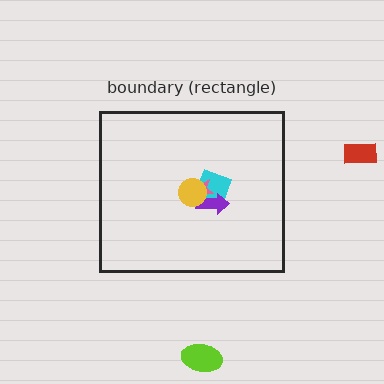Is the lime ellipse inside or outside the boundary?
Outside.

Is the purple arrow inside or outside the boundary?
Inside.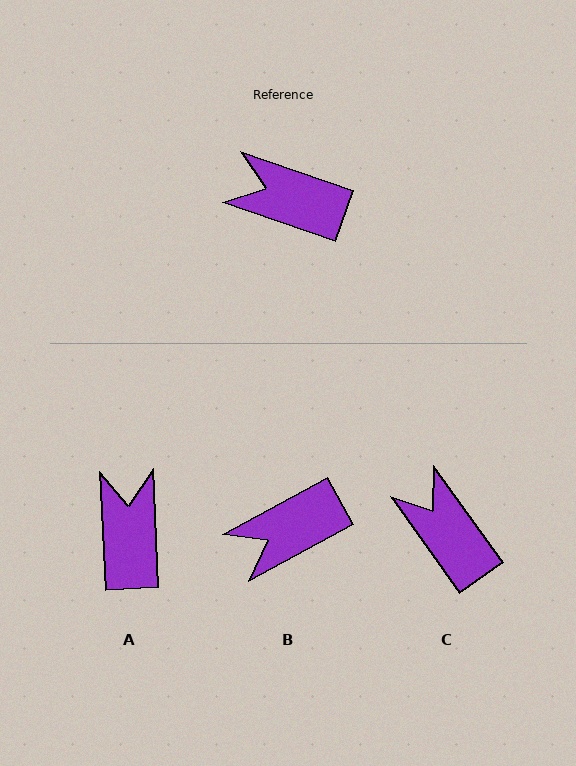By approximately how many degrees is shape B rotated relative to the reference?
Approximately 47 degrees counter-clockwise.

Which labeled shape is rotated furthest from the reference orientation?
A, about 69 degrees away.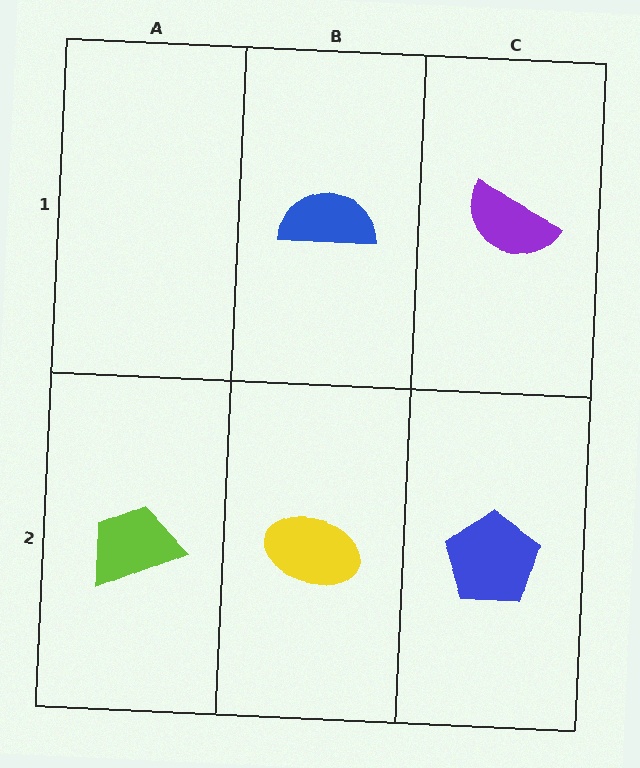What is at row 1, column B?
A blue semicircle.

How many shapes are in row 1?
2 shapes.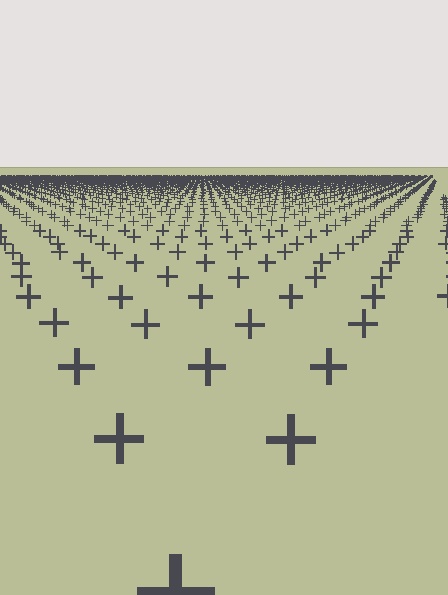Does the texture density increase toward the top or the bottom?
Density increases toward the top.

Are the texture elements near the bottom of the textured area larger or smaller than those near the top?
Larger. Near the bottom, elements are closer to the viewer and appear at a bigger on-screen size.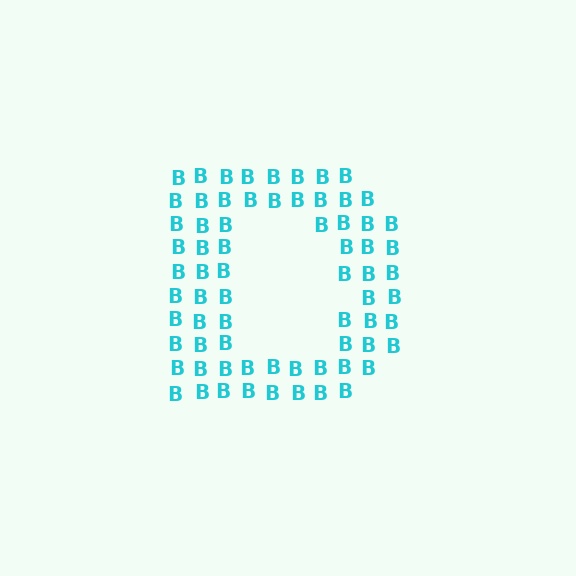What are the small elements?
The small elements are letter B's.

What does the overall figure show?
The overall figure shows the letter D.